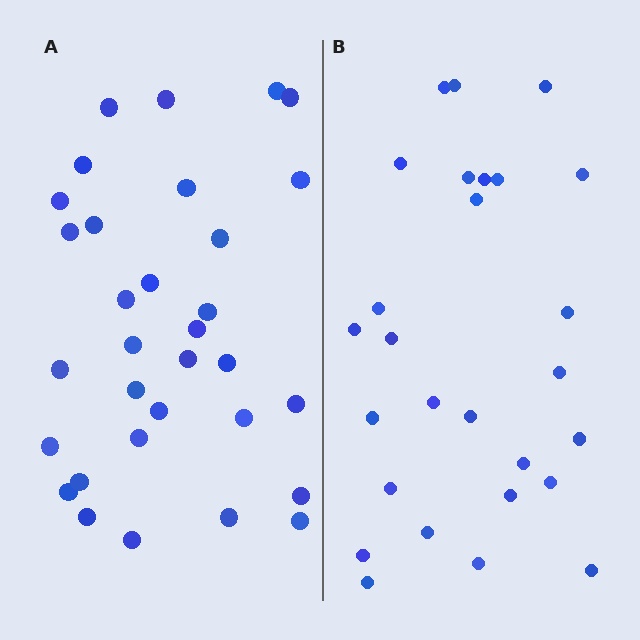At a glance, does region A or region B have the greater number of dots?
Region A (the left region) has more dots.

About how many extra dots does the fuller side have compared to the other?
Region A has about 5 more dots than region B.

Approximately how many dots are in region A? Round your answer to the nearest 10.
About 30 dots. (The exact count is 32, which rounds to 30.)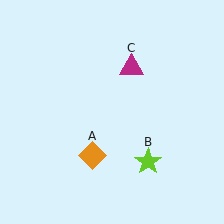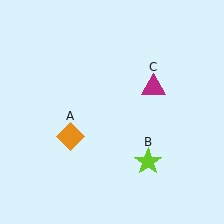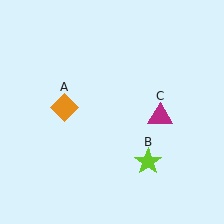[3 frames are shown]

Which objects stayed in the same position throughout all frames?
Lime star (object B) remained stationary.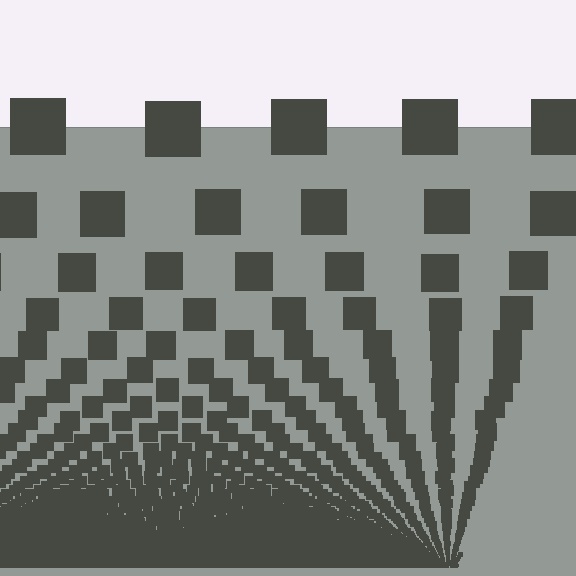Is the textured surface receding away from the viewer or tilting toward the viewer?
The surface appears to tilt toward the viewer. Texture elements get larger and sparser toward the top.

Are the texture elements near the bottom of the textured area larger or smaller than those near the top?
Smaller. The gradient is inverted — elements near the bottom are smaller and denser.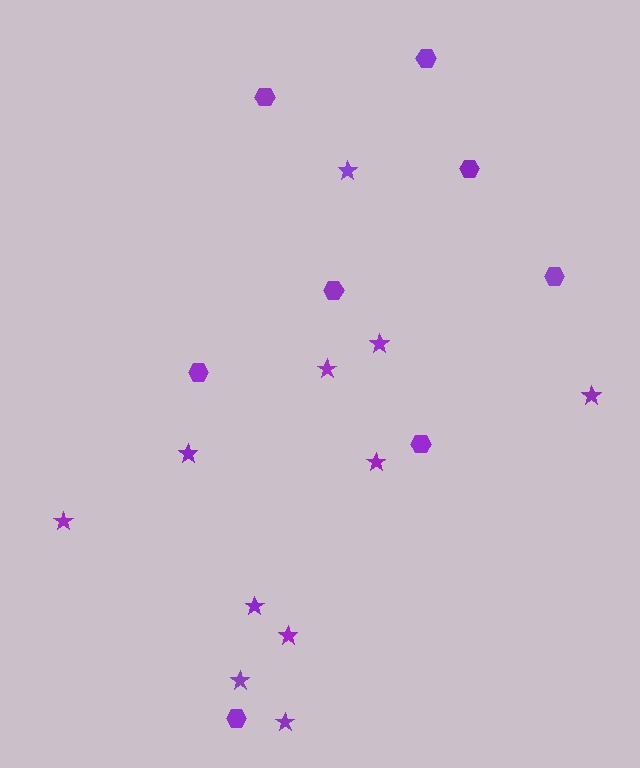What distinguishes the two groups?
There are 2 groups: one group of stars (11) and one group of hexagons (8).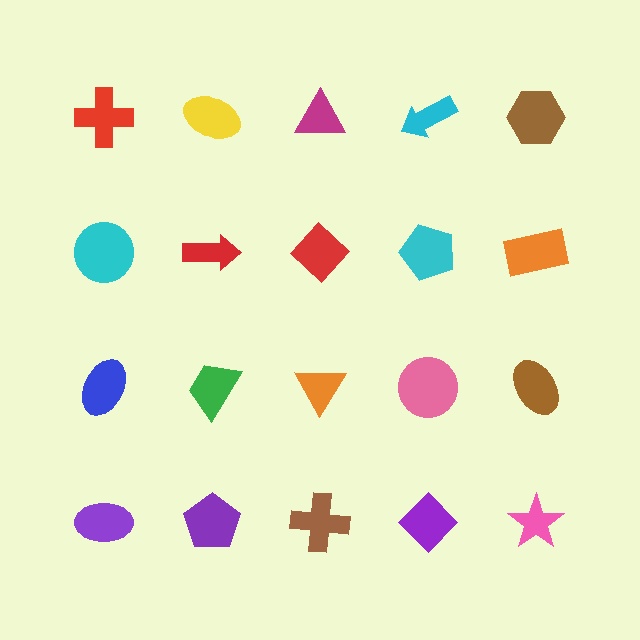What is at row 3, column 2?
A green trapezoid.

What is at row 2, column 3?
A red diamond.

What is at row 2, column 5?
An orange rectangle.